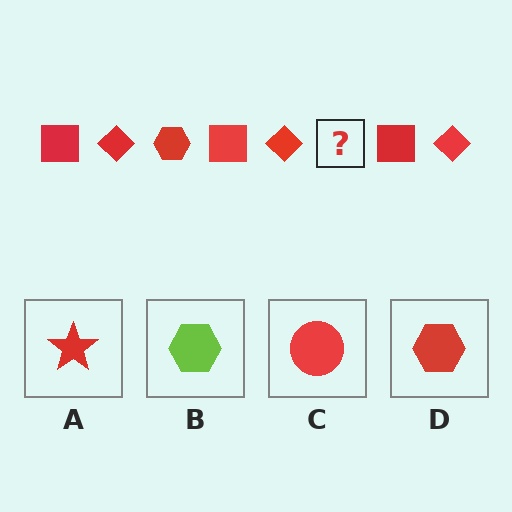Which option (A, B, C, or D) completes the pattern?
D.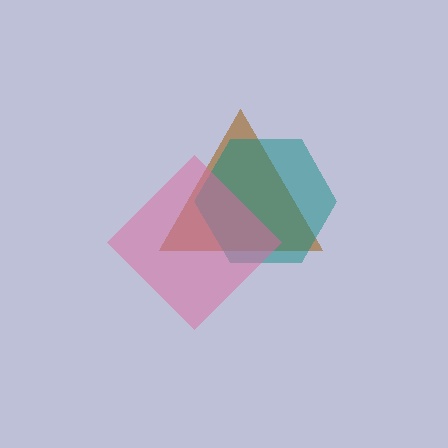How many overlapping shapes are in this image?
There are 3 overlapping shapes in the image.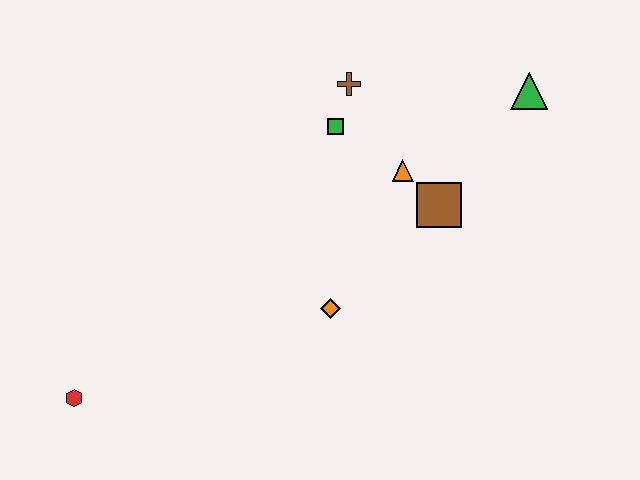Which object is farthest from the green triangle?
The red hexagon is farthest from the green triangle.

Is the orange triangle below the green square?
Yes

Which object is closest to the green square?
The brown cross is closest to the green square.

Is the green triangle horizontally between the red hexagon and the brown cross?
No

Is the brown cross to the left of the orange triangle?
Yes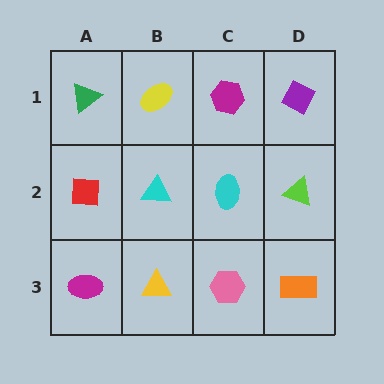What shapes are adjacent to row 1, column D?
A lime triangle (row 2, column D), a magenta hexagon (row 1, column C).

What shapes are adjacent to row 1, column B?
A cyan triangle (row 2, column B), a green triangle (row 1, column A), a magenta hexagon (row 1, column C).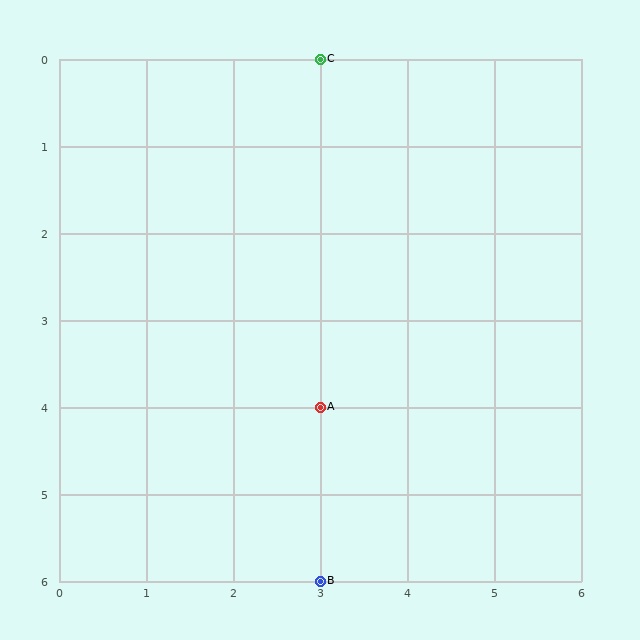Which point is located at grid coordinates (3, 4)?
Point A is at (3, 4).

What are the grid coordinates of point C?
Point C is at grid coordinates (3, 0).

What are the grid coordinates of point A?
Point A is at grid coordinates (3, 4).